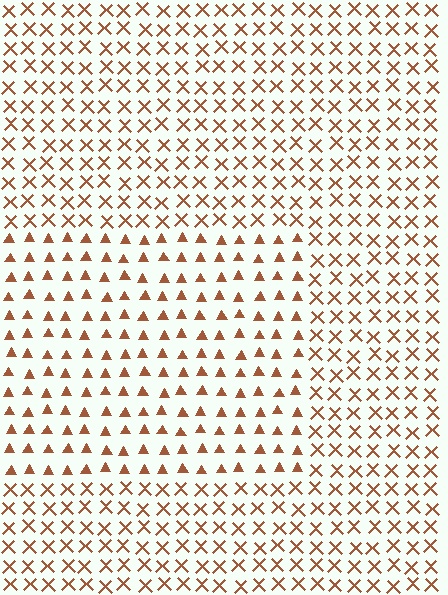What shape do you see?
I see a rectangle.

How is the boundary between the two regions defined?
The boundary is defined by a change in element shape: triangles inside vs. X marks outside. All elements share the same color and spacing.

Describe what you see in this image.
The image is filled with small brown elements arranged in a uniform grid. A rectangle-shaped region contains triangles, while the surrounding area contains X marks. The boundary is defined purely by the change in element shape.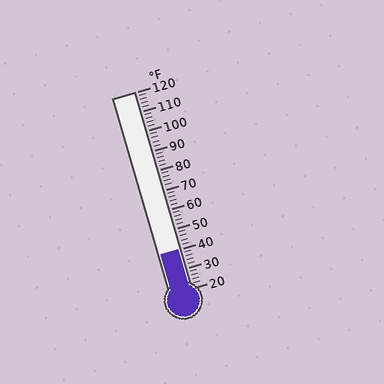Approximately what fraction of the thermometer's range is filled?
The thermometer is filled to approximately 20% of its range.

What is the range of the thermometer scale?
The thermometer scale ranges from 20°F to 120°F.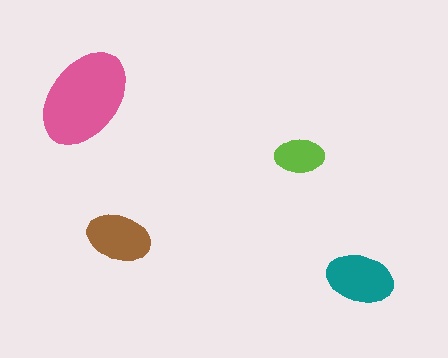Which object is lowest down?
The teal ellipse is bottommost.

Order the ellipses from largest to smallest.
the pink one, the teal one, the brown one, the lime one.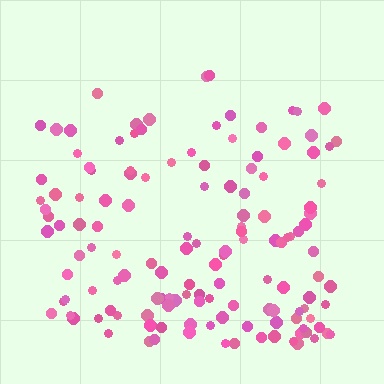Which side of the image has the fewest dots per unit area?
The top.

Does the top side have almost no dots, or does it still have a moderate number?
Still a moderate number, just noticeably fewer than the bottom.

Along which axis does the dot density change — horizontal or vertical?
Vertical.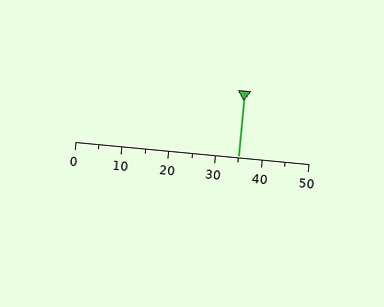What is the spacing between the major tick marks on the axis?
The major ticks are spaced 10 apart.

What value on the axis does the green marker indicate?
The marker indicates approximately 35.